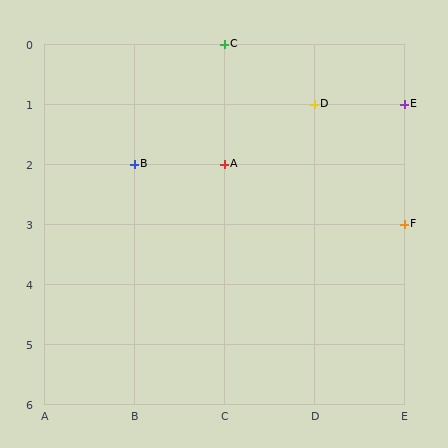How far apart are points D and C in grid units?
Points D and C are 1 column and 1 row apart (about 1.4 grid units diagonally).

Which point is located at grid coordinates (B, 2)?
Point B is at (B, 2).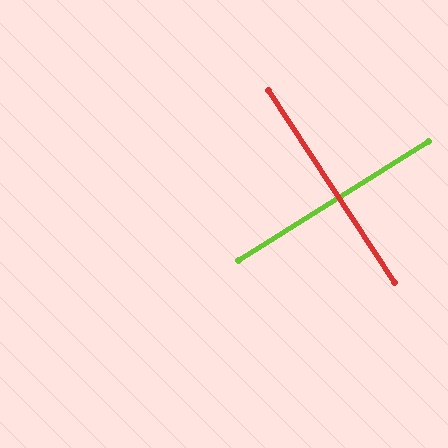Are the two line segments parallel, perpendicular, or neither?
Perpendicular — they meet at approximately 89°.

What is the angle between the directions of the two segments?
Approximately 89 degrees.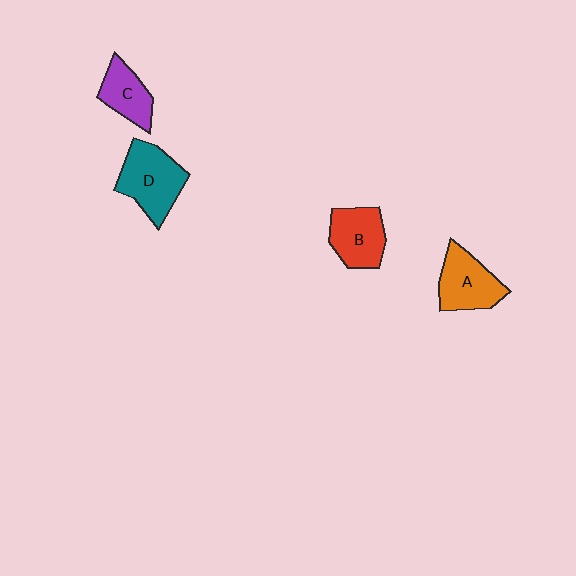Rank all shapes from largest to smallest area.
From largest to smallest: D (teal), A (orange), B (red), C (purple).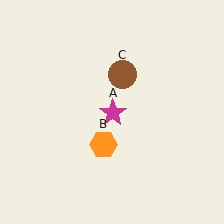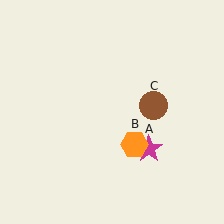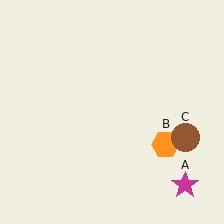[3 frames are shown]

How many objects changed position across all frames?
3 objects changed position: magenta star (object A), orange hexagon (object B), brown circle (object C).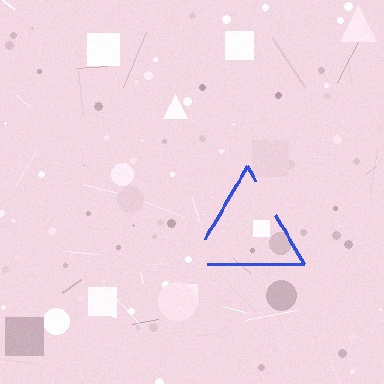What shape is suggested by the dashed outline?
The dashed outline suggests a triangle.